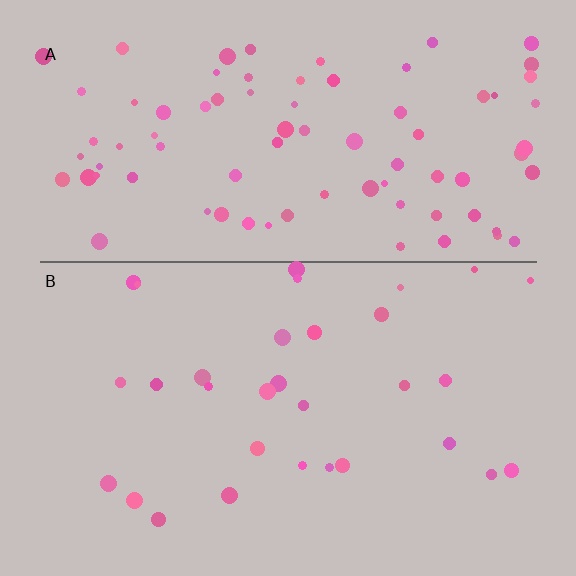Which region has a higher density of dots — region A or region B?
A (the top).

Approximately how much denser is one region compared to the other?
Approximately 2.7× — region A over region B.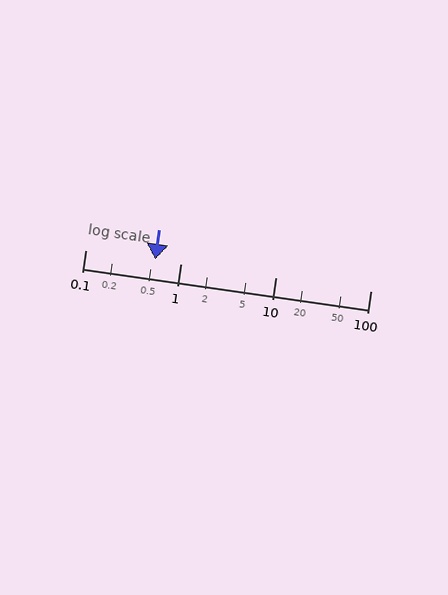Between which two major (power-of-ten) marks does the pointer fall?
The pointer is between 0.1 and 1.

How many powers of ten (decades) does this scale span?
The scale spans 3 decades, from 0.1 to 100.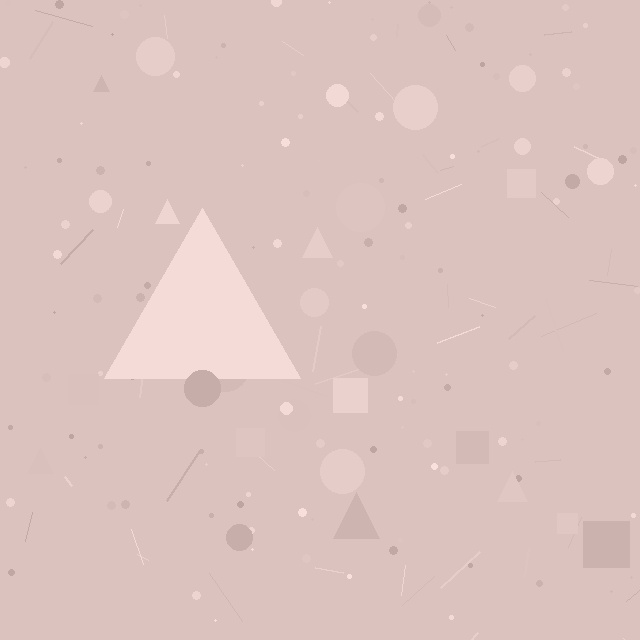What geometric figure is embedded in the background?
A triangle is embedded in the background.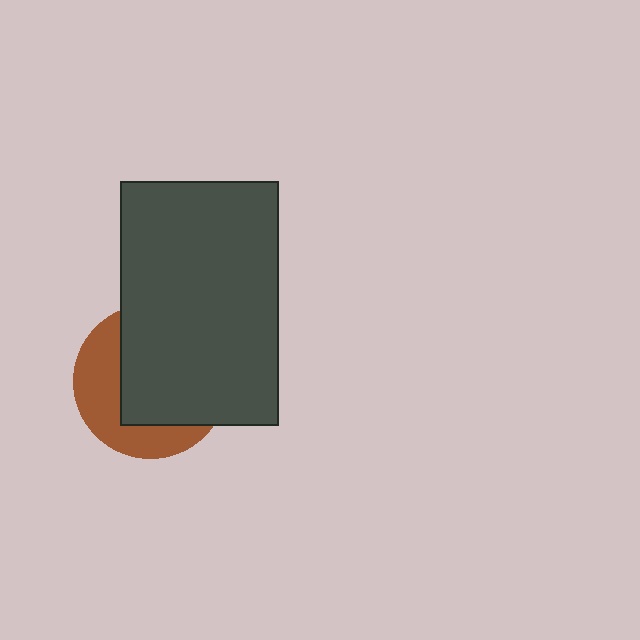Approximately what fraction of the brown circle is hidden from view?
Roughly 62% of the brown circle is hidden behind the dark gray rectangle.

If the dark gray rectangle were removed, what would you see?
You would see the complete brown circle.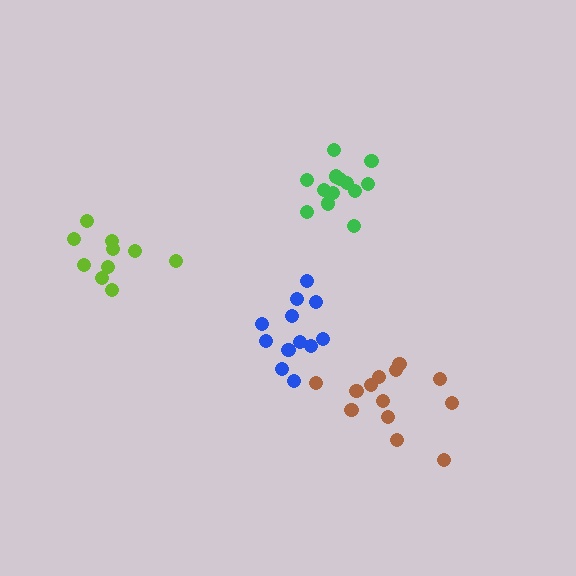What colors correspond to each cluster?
The clusters are colored: lime, green, brown, blue.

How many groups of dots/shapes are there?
There are 4 groups.